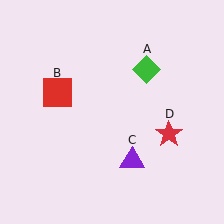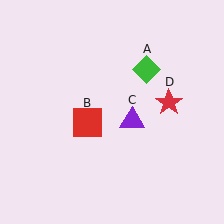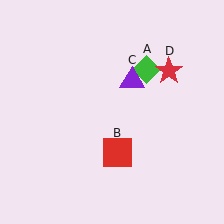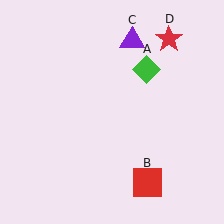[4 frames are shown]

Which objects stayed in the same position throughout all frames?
Green diamond (object A) remained stationary.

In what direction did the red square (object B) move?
The red square (object B) moved down and to the right.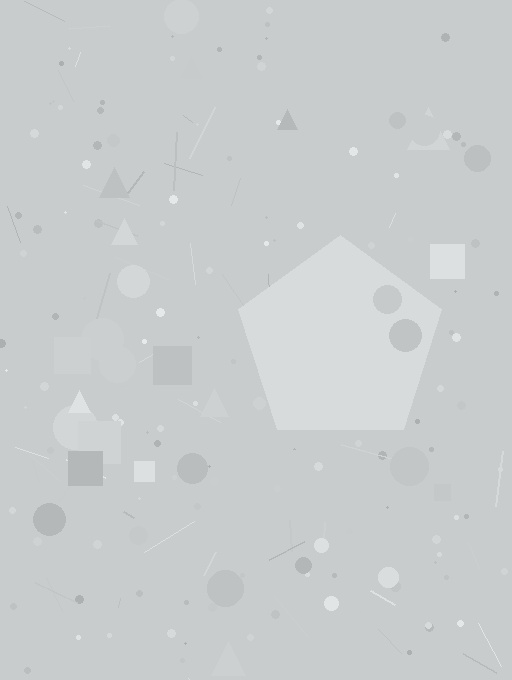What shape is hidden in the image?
A pentagon is hidden in the image.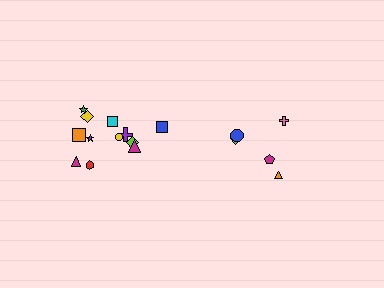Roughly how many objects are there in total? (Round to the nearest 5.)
Roughly 15 objects in total.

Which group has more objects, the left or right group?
The left group.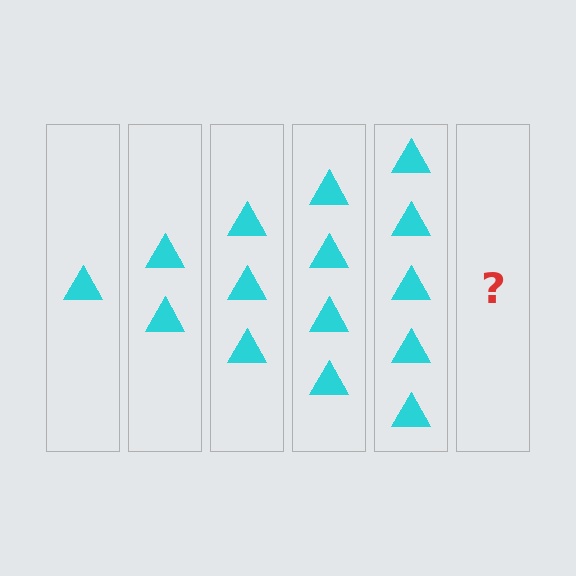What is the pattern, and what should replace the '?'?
The pattern is that each step adds one more triangle. The '?' should be 6 triangles.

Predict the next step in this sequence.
The next step is 6 triangles.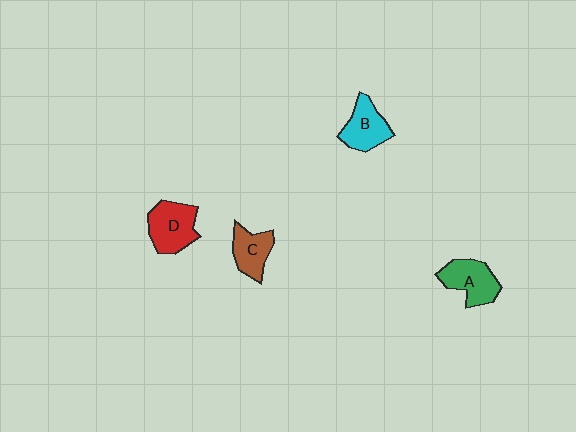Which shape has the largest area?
Shape D (red).